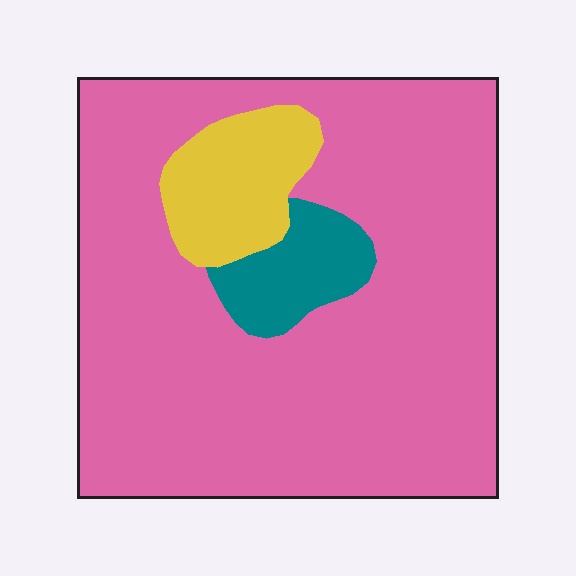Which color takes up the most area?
Pink, at roughly 80%.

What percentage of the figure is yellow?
Yellow takes up less than a sixth of the figure.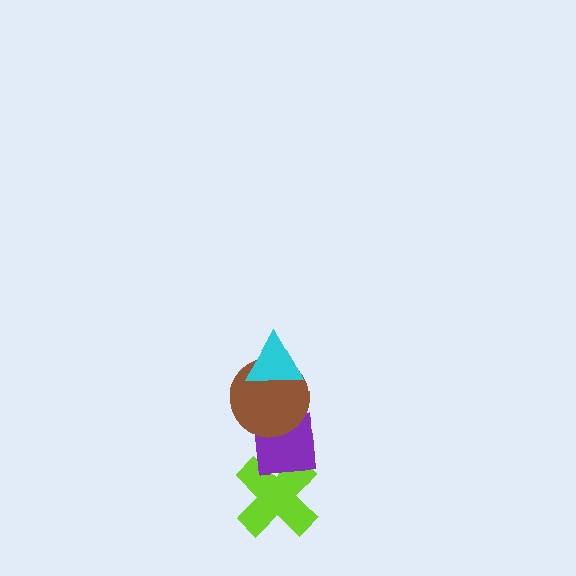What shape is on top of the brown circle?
The cyan triangle is on top of the brown circle.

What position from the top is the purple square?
The purple square is 3rd from the top.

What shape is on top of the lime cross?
The purple square is on top of the lime cross.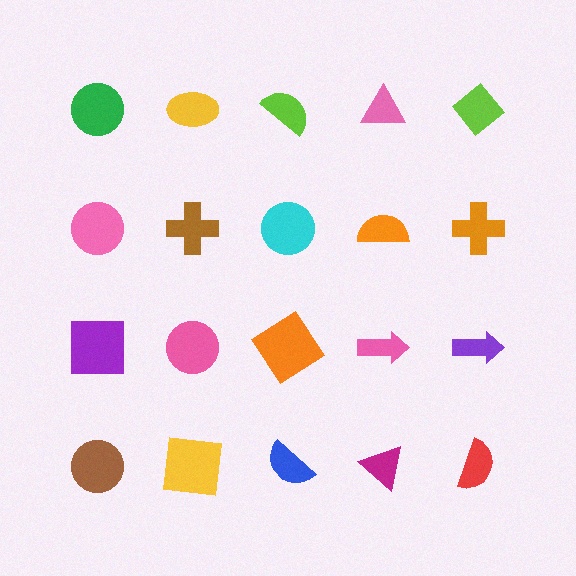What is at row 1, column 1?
A green circle.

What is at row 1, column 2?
A yellow ellipse.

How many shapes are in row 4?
5 shapes.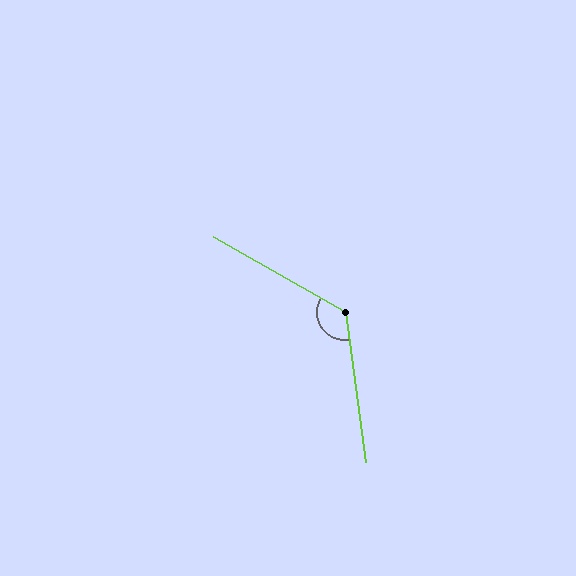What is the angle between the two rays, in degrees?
Approximately 127 degrees.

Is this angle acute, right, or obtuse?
It is obtuse.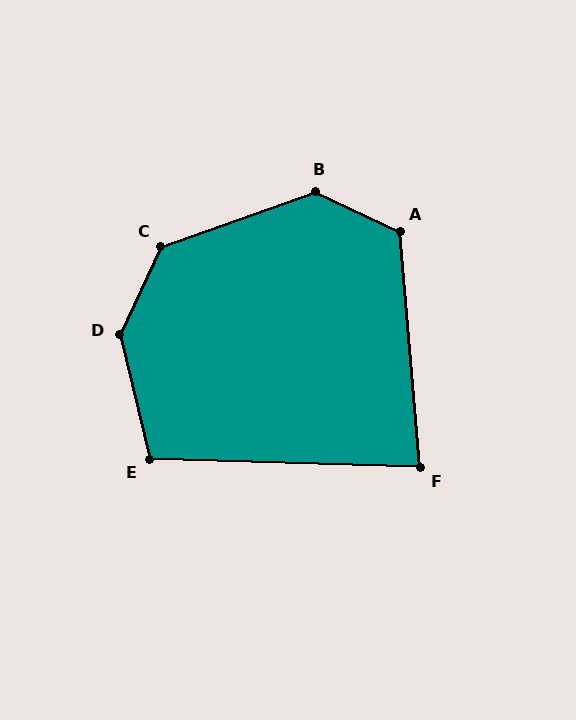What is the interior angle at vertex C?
Approximately 135 degrees (obtuse).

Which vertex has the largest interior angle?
D, at approximately 141 degrees.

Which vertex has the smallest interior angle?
F, at approximately 83 degrees.